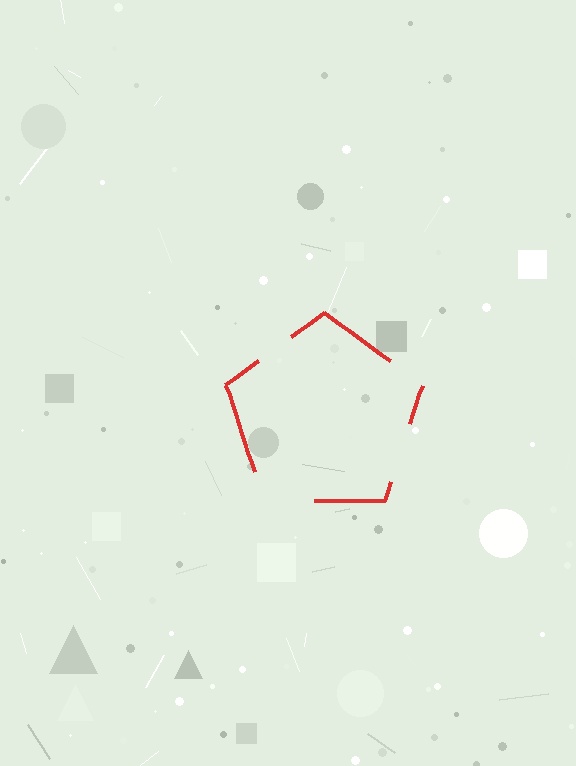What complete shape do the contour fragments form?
The contour fragments form a pentagon.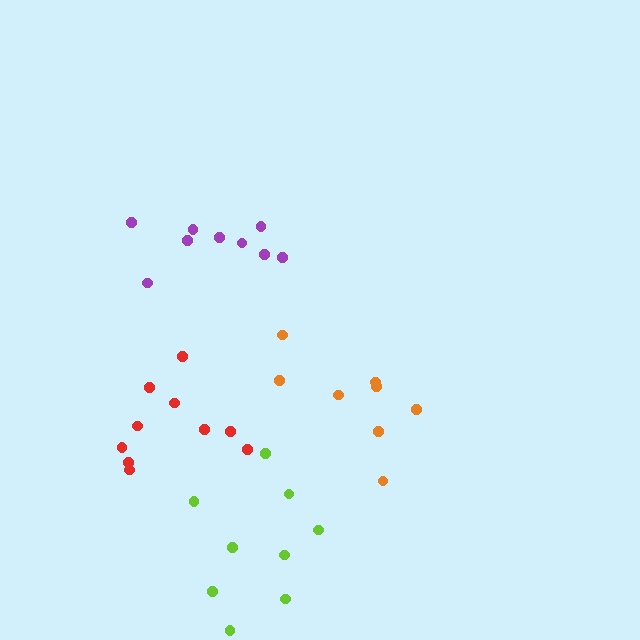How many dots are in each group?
Group 1: 10 dots, Group 2: 9 dots, Group 3: 9 dots, Group 4: 8 dots (36 total).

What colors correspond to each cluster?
The clusters are colored: red, lime, purple, orange.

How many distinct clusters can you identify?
There are 4 distinct clusters.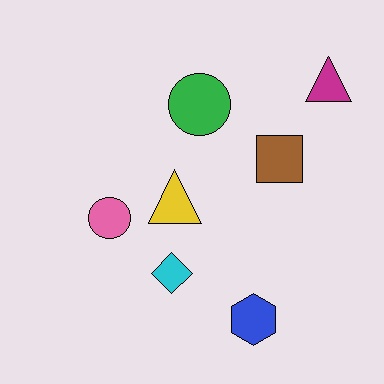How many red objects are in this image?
There are no red objects.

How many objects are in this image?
There are 7 objects.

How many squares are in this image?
There is 1 square.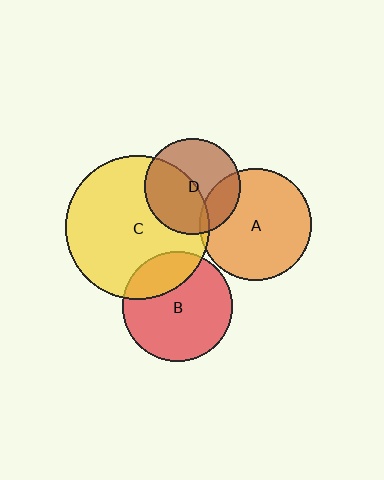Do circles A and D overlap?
Yes.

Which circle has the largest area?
Circle C (yellow).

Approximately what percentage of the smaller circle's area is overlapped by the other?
Approximately 20%.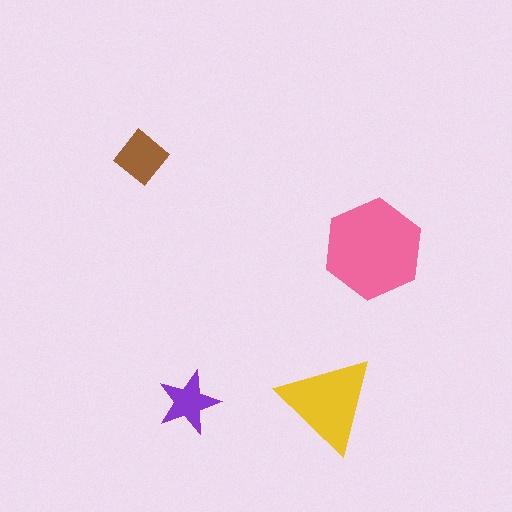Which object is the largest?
The pink hexagon.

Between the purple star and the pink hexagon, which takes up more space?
The pink hexagon.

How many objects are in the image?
There are 4 objects in the image.